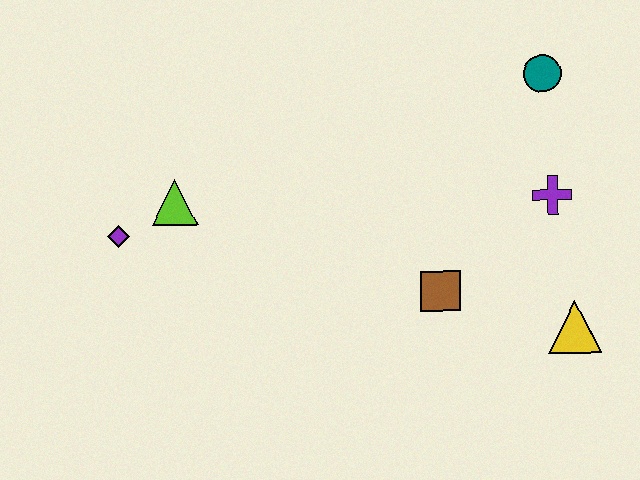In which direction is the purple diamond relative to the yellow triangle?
The purple diamond is to the left of the yellow triangle.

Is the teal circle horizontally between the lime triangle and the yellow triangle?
Yes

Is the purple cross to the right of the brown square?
Yes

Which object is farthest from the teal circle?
The purple diamond is farthest from the teal circle.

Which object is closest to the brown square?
The yellow triangle is closest to the brown square.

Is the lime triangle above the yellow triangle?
Yes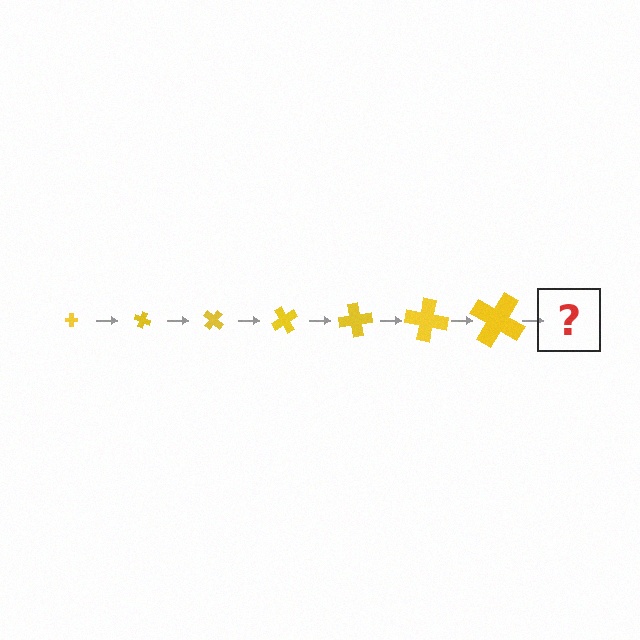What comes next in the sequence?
The next element should be a cross, larger than the previous one and rotated 140 degrees from the start.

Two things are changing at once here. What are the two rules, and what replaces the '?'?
The two rules are that the cross grows larger each step and it rotates 20 degrees each step. The '?' should be a cross, larger than the previous one and rotated 140 degrees from the start.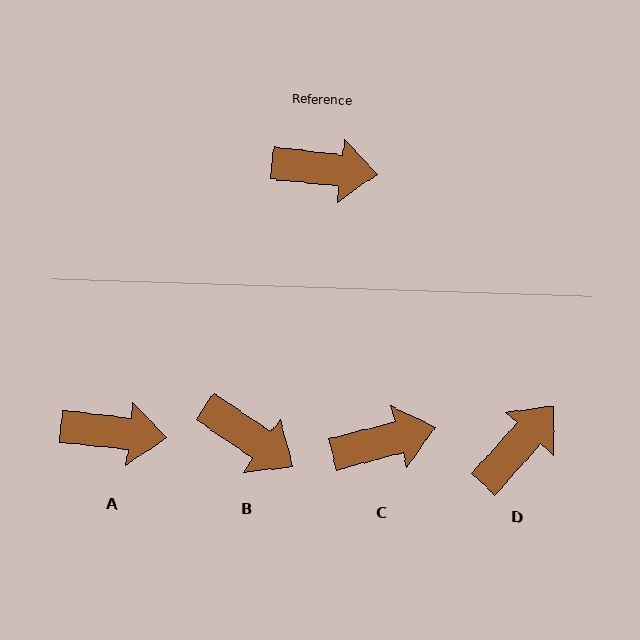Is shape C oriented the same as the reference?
No, it is off by about 21 degrees.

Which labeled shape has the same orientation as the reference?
A.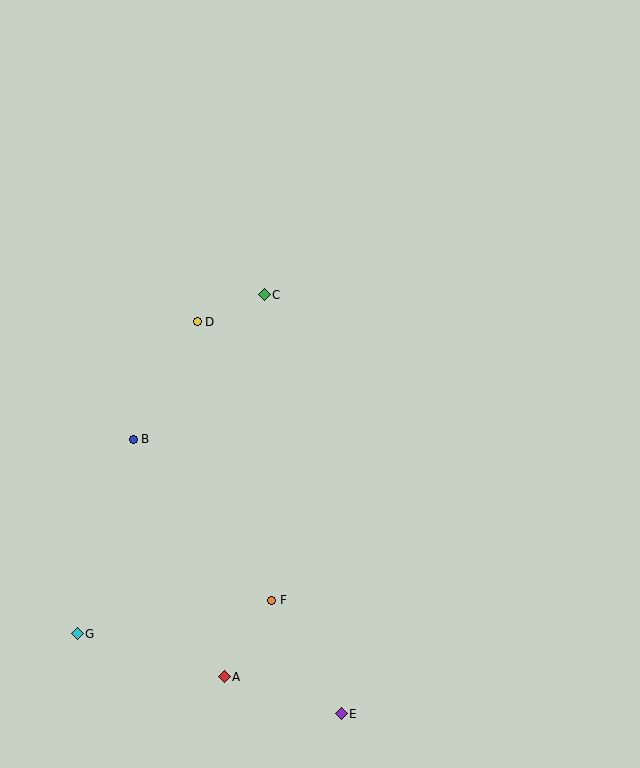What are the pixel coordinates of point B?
Point B is at (133, 439).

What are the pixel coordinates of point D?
Point D is at (197, 322).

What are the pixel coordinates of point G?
Point G is at (77, 634).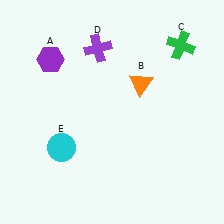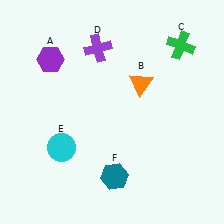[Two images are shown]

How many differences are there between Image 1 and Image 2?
There is 1 difference between the two images.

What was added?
A teal hexagon (F) was added in Image 2.